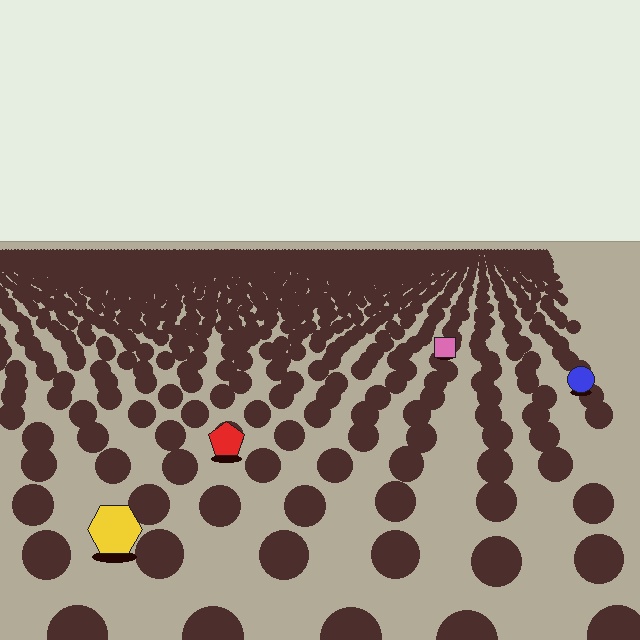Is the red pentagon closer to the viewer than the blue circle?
Yes. The red pentagon is closer — you can tell from the texture gradient: the ground texture is coarser near it.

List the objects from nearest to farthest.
From nearest to farthest: the yellow hexagon, the red pentagon, the blue circle, the pink square.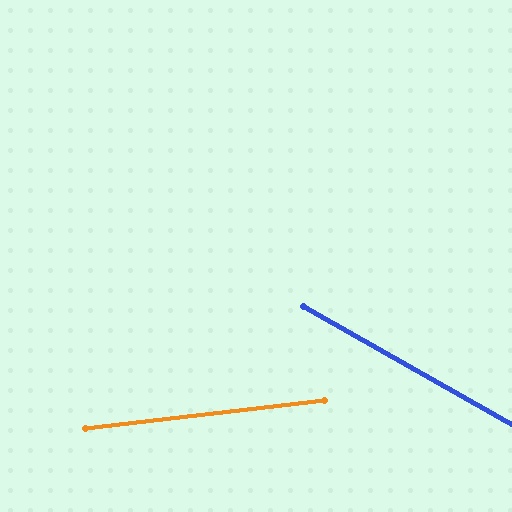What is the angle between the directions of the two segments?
Approximately 37 degrees.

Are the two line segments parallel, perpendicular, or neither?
Neither parallel nor perpendicular — they differ by about 37°.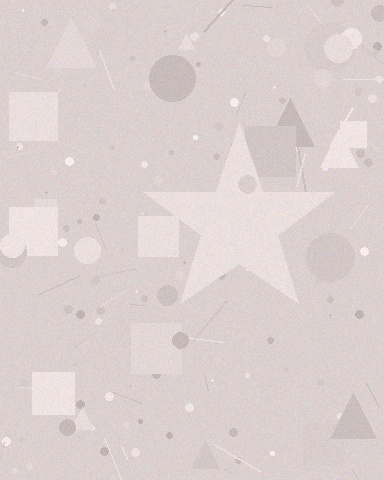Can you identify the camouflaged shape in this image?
The camouflaged shape is a star.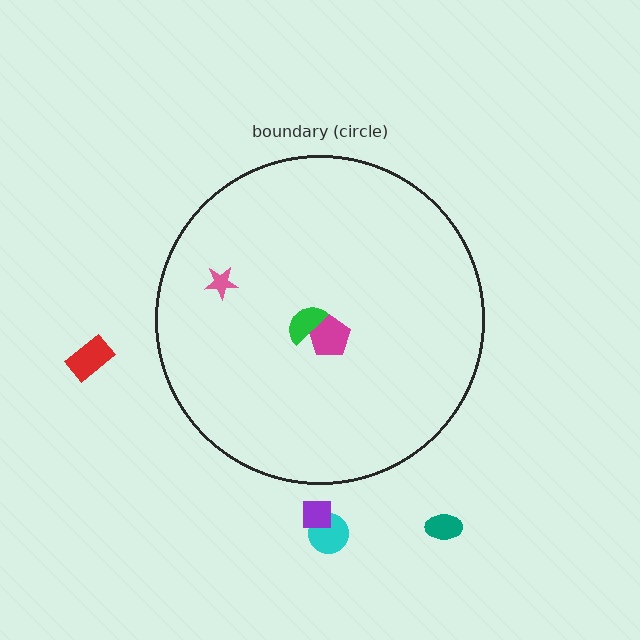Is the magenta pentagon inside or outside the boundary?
Inside.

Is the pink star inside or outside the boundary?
Inside.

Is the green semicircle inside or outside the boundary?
Inside.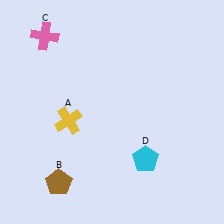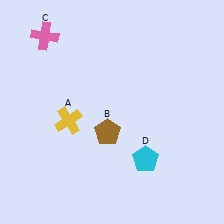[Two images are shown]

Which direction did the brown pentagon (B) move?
The brown pentagon (B) moved up.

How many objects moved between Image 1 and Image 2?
1 object moved between the two images.